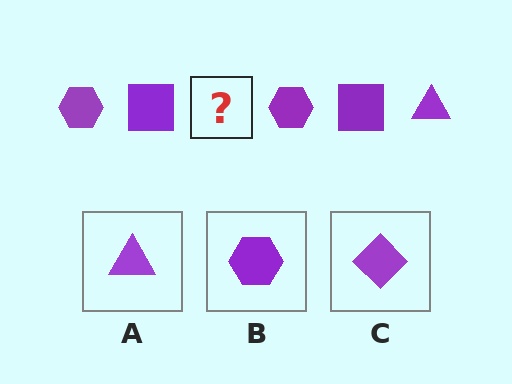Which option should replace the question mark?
Option A.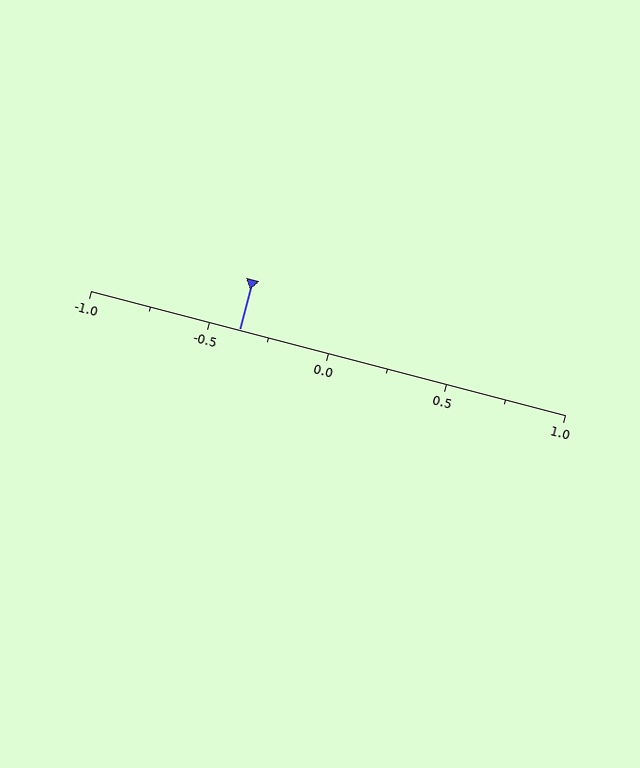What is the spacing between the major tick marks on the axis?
The major ticks are spaced 0.5 apart.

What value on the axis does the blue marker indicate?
The marker indicates approximately -0.38.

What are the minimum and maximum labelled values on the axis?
The axis runs from -1.0 to 1.0.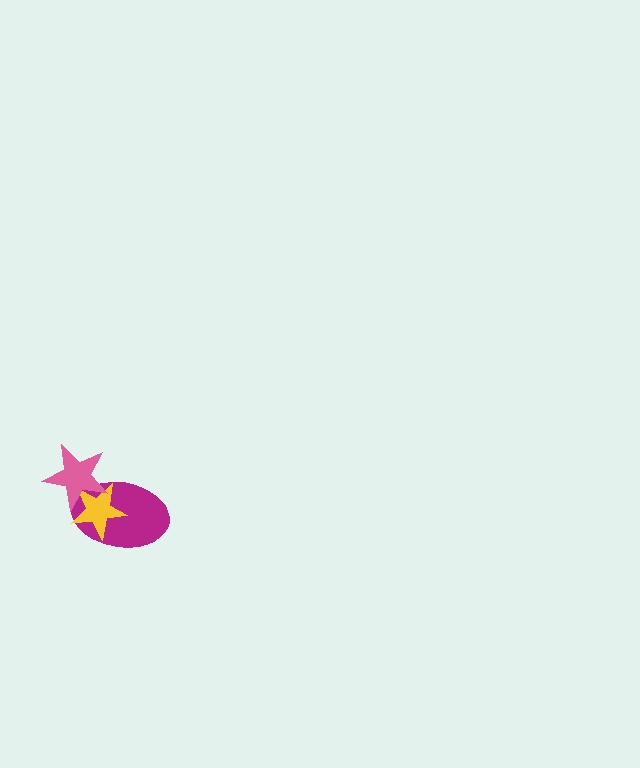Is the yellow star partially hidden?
Yes, it is partially covered by another shape.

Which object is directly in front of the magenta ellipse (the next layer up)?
The yellow star is directly in front of the magenta ellipse.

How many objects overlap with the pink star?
2 objects overlap with the pink star.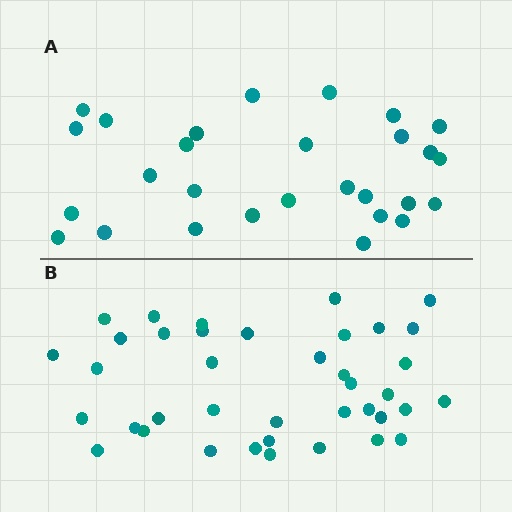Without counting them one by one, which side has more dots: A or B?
Region B (the bottom region) has more dots.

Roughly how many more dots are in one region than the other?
Region B has roughly 12 or so more dots than region A.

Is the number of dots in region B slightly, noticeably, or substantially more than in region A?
Region B has noticeably more, but not dramatically so. The ratio is roughly 1.4 to 1.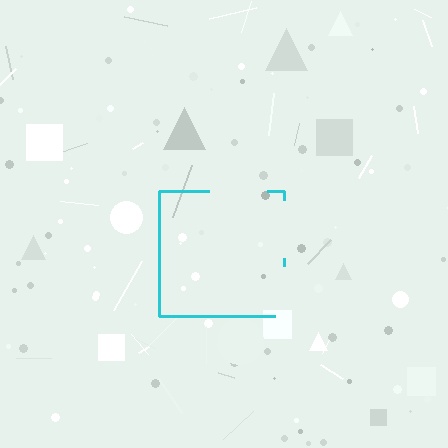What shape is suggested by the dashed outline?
The dashed outline suggests a square.